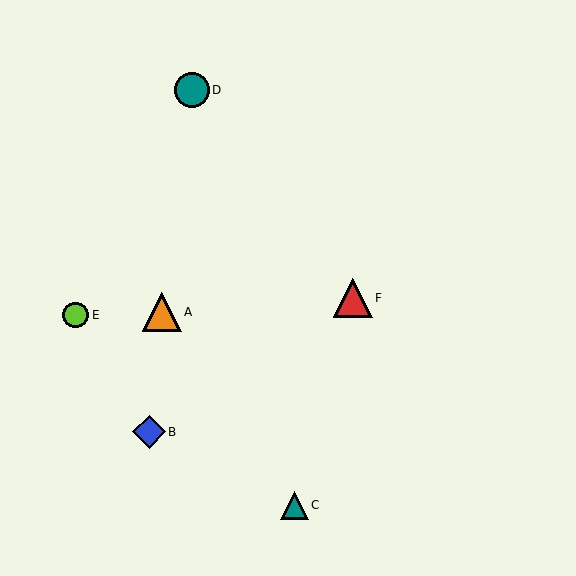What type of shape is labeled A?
Shape A is an orange triangle.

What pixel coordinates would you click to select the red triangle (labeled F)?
Click at (353, 298) to select the red triangle F.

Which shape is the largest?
The orange triangle (labeled A) is the largest.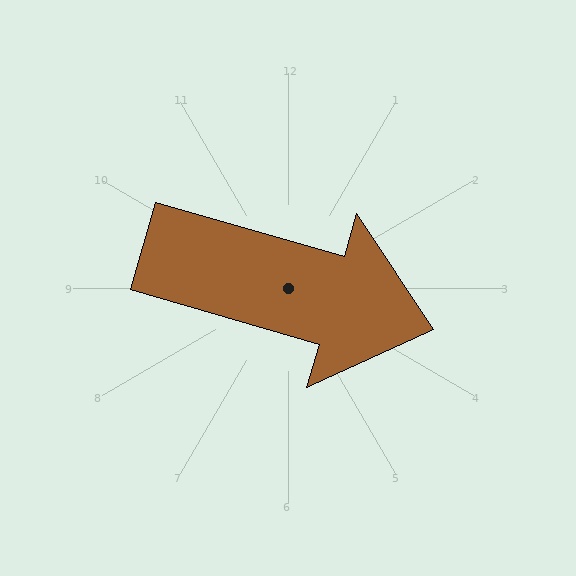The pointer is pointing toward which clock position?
Roughly 4 o'clock.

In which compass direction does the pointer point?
East.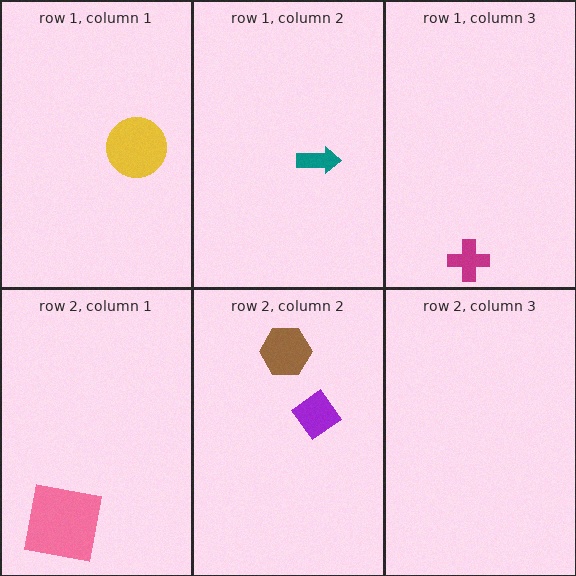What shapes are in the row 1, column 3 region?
The magenta cross.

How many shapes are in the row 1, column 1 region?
1.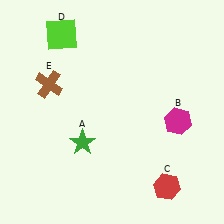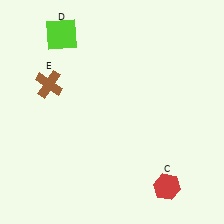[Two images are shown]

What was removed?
The green star (A), the magenta hexagon (B) were removed in Image 2.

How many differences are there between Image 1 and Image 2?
There are 2 differences between the two images.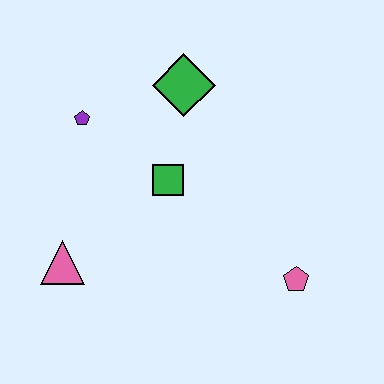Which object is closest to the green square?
The green diamond is closest to the green square.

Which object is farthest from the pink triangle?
The pink pentagon is farthest from the pink triangle.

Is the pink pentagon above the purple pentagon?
No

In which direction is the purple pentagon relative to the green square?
The purple pentagon is to the left of the green square.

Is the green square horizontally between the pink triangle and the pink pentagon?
Yes